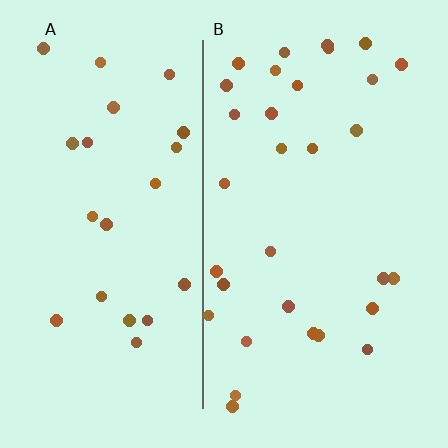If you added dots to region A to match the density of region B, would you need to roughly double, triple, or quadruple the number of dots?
Approximately double.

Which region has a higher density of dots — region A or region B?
B (the right).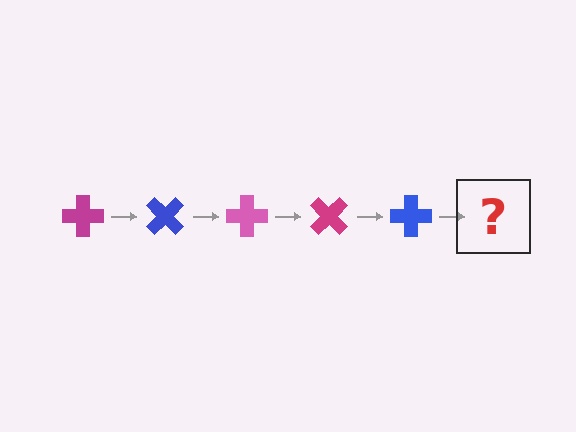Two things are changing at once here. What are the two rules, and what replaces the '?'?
The two rules are that it rotates 45 degrees each step and the color cycles through magenta, blue, and pink. The '?' should be a pink cross, rotated 225 degrees from the start.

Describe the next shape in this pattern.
It should be a pink cross, rotated 225 degrees from the start.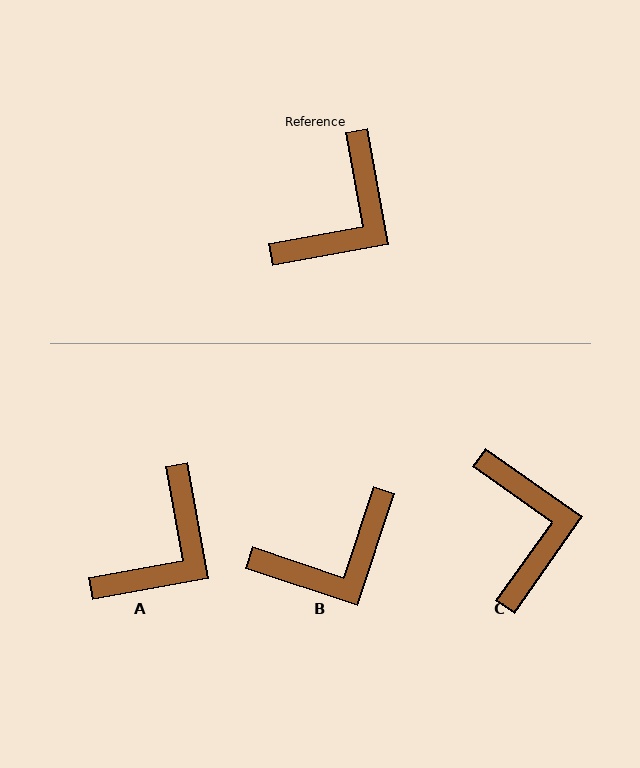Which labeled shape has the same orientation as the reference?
A.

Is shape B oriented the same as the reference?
No, it is off by about 29 degrees.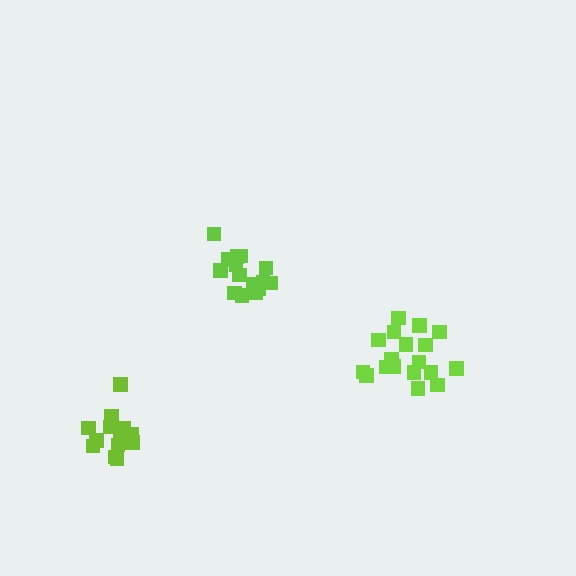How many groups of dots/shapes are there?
There are 3 groups.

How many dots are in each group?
Group 1: 14 dots, Group 2: 15 dots, Group 3: 18 dots (47 total).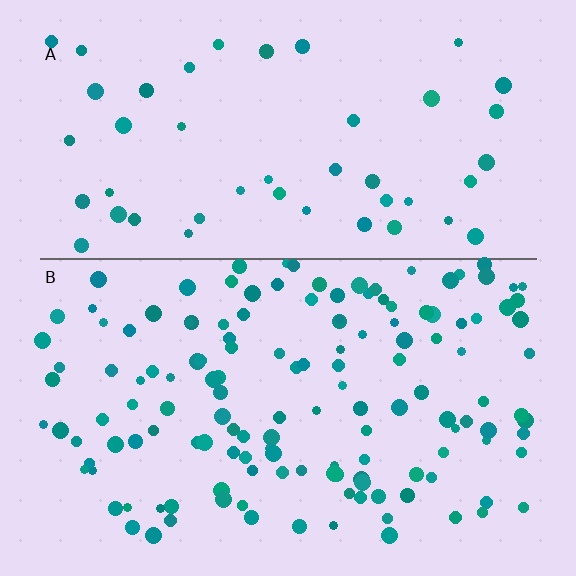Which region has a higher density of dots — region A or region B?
B (the bottom).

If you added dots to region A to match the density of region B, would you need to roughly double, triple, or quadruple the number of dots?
Approximately triple.